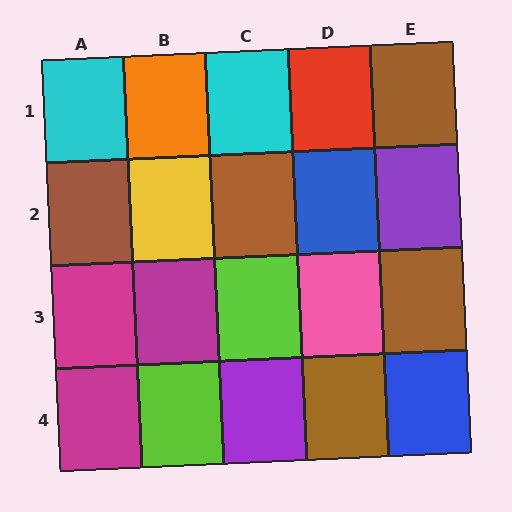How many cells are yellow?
1 cell is yellow.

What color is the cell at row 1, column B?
Orange.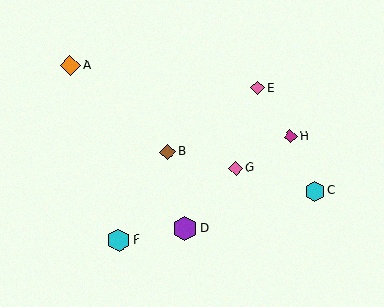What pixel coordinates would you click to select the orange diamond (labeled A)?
Click at (70, 66) to select the orange diamond A.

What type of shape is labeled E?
Shape E is a pink diamond.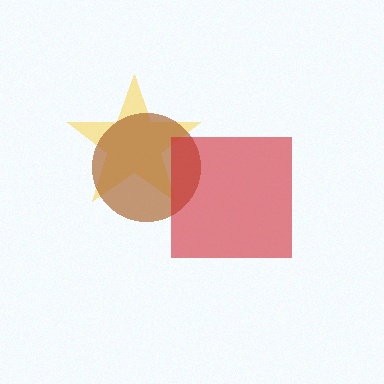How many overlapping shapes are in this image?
There are 3 overlapping shapes in the image.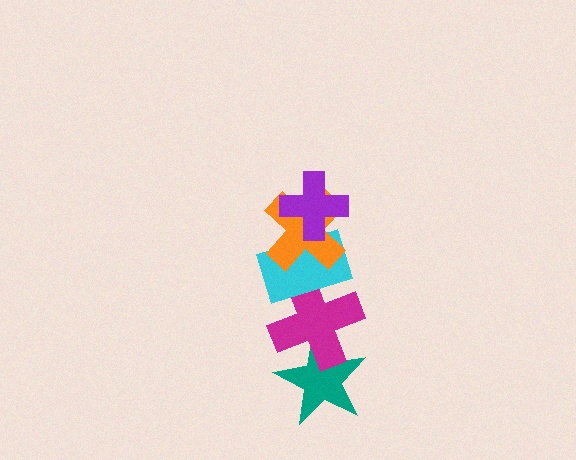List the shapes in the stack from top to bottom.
From top to bottom: the purple cross, the orange cross, the cyan rectangle, the magenta cross, the teal star.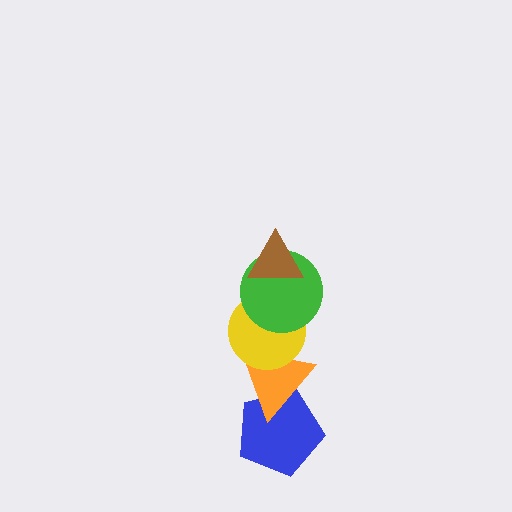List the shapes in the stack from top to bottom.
From top to bottom: the brown triangle, the green circle, the yellow circle, the orange triangle, the blue pentagon.